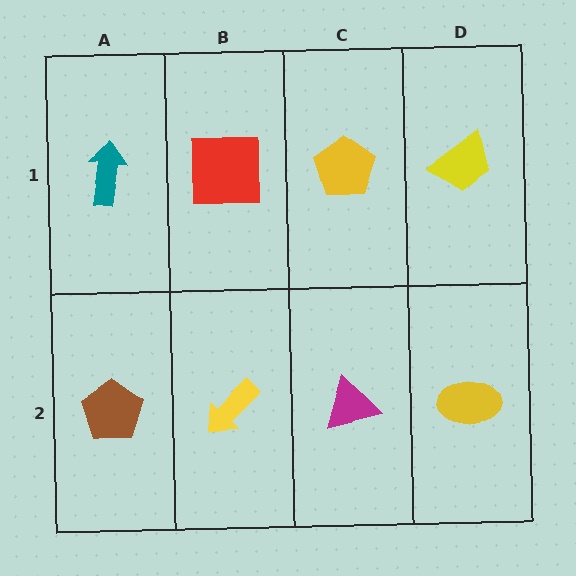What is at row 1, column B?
A red square.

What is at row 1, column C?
A yellow pentagon.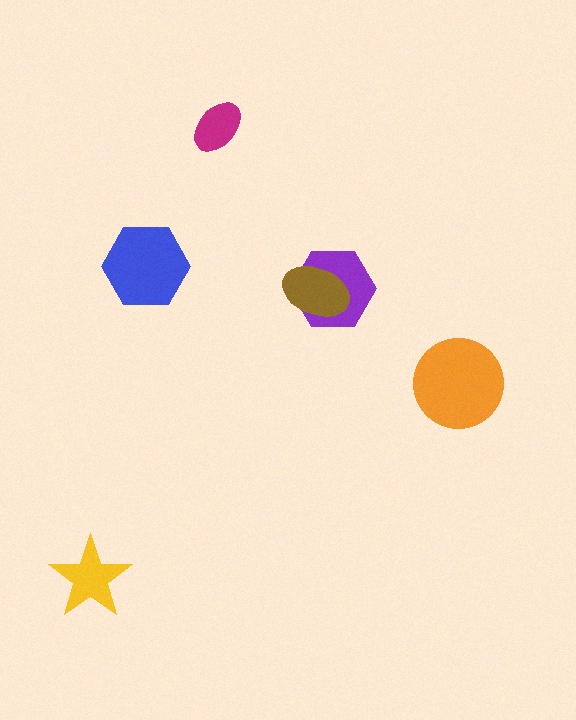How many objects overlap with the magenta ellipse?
0 objects overlap with the magenta ellipse.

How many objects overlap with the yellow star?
0 objects overlap with the yellow star.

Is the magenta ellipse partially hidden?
No, no other shape covers it.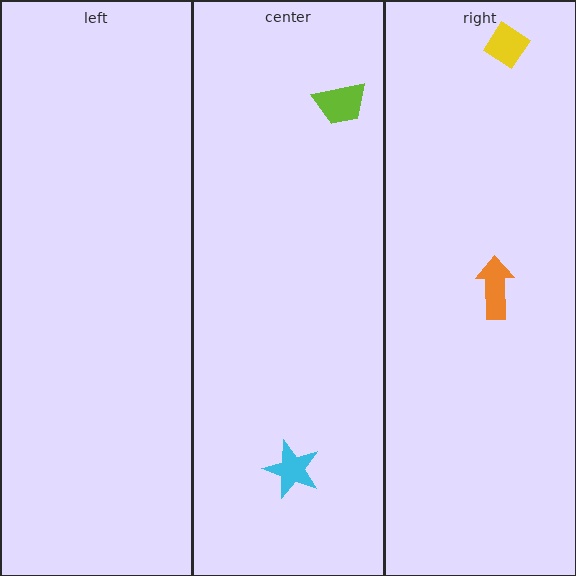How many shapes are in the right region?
2.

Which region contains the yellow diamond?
The right region.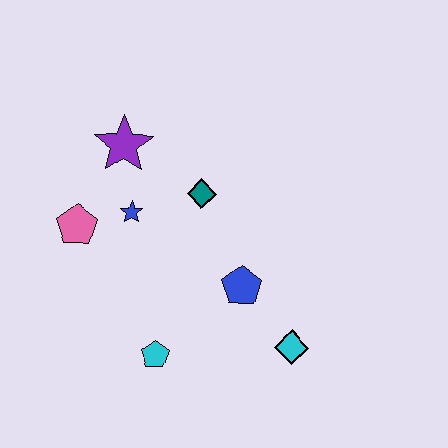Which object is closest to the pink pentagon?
The blue star is closest to the pink pentagon.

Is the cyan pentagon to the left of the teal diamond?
Yes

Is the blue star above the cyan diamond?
Yes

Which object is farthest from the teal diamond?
The cyan diamond is farthest from the teal diamond.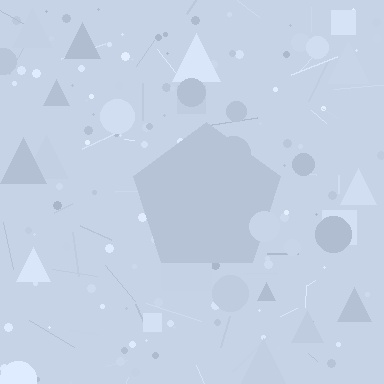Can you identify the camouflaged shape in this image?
The camouflaged shape is a pentagon.